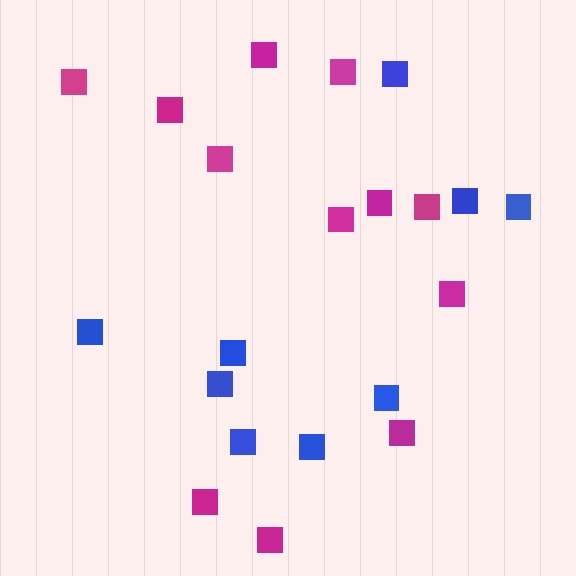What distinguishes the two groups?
There are 2 groups: one group of magenta squares (12) and one group of blue squares (9).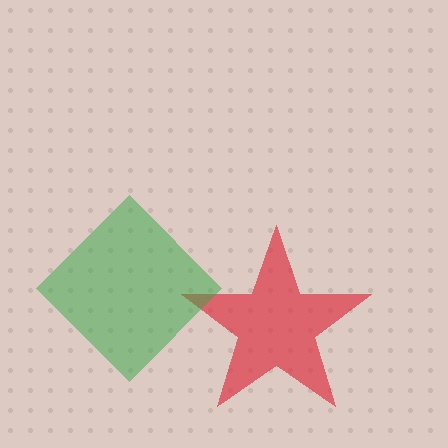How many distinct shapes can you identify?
There are 2 distinct shapes: a red star, a green diamond.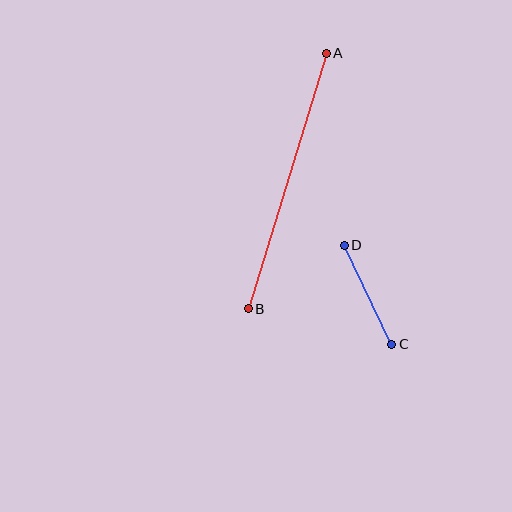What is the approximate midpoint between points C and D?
The midpoint is at approximately (368, 295) pixels.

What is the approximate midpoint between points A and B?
The midpoint is at approximately (287, 181) pixels.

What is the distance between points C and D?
The distance is approximately 110 pixels.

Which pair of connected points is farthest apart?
Points A and B are farthest apart.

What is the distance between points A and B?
The distance is approximately 267 pixels.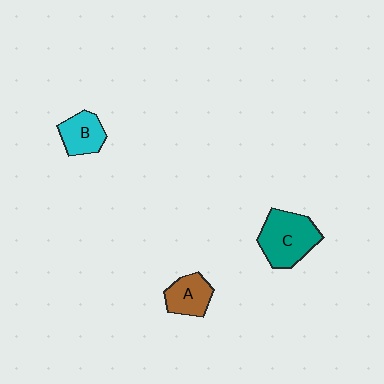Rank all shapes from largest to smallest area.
From largest to smallest: C (teal), A (brown), B (cyan).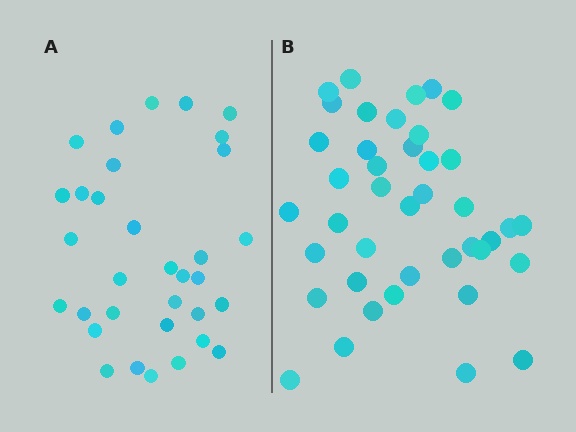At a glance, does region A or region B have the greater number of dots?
Region B (the right region) has more dots.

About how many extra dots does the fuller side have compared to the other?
Region B has roughly 8 or so more dots than region A.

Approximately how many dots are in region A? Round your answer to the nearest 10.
About 30 dots. (The exact count is 33, which rounds to 30.)